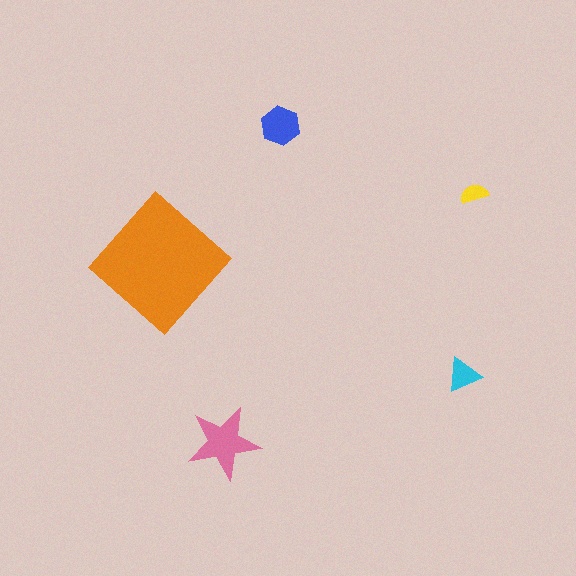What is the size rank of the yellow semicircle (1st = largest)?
5th.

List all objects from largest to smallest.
The orange diamond, the pink star, the blue hexagon, the cyan triangle, the yellow semicircle.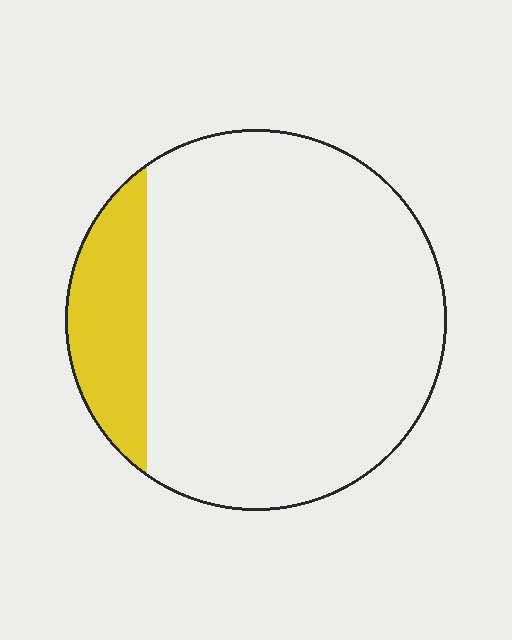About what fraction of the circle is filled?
About one sixth (1/6).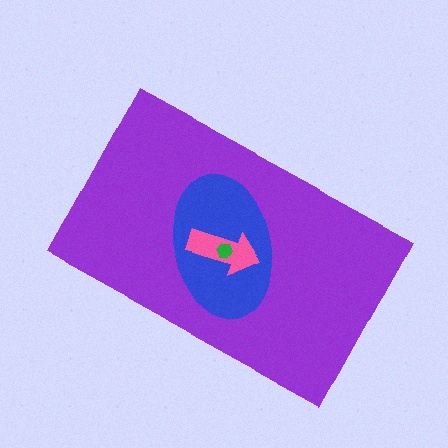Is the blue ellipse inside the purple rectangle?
Yes.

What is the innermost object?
The green hexagon.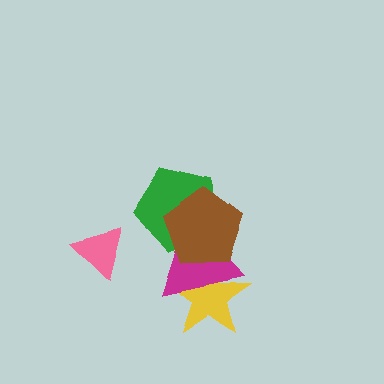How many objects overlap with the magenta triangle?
3 objects overlap with the magenta triangle.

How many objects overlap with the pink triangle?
0 objects overlap with the pink triangle.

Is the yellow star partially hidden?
Yes, it is partially covered by another shape.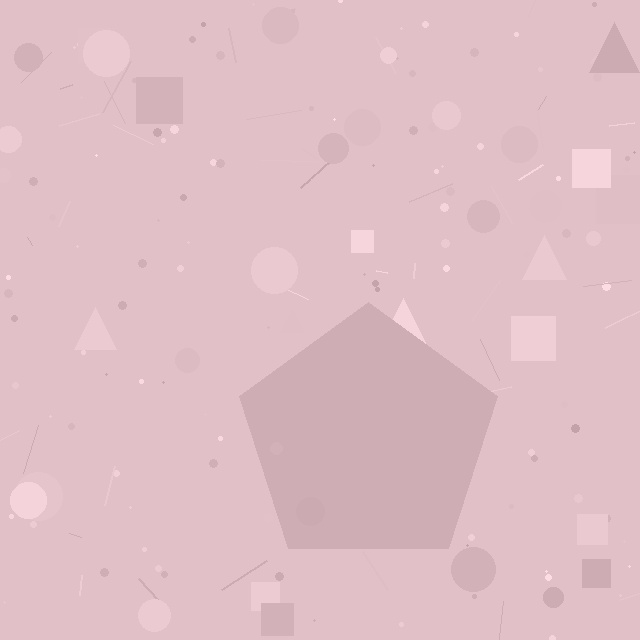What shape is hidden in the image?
A pentagon is hidden in the image.